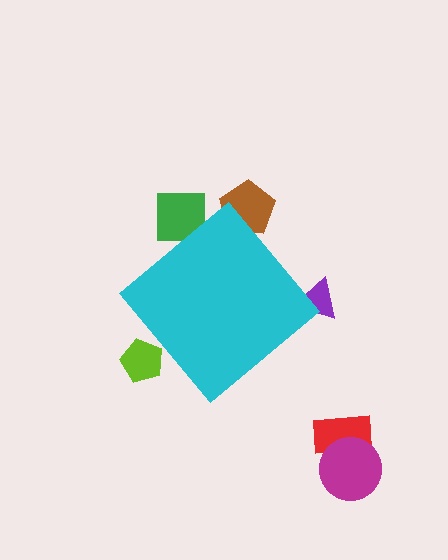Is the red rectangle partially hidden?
No, the red rectangle is fully visible.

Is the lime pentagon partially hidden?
Yes, the lime pentagon is partially hidden behind the cyan diamond.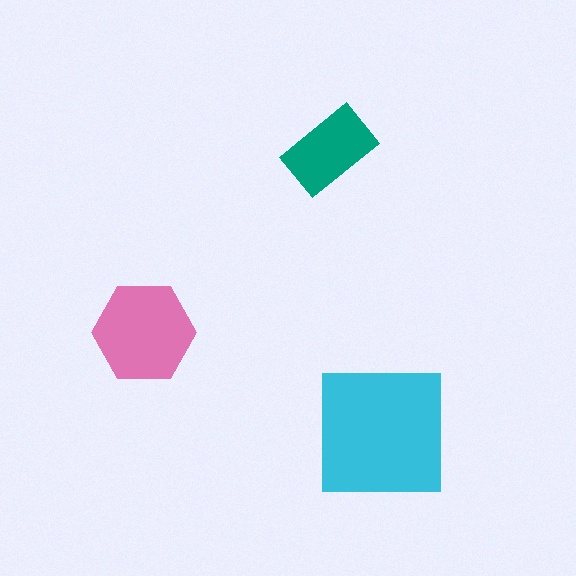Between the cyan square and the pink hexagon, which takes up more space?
The cyan square.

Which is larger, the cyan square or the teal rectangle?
The cyan square.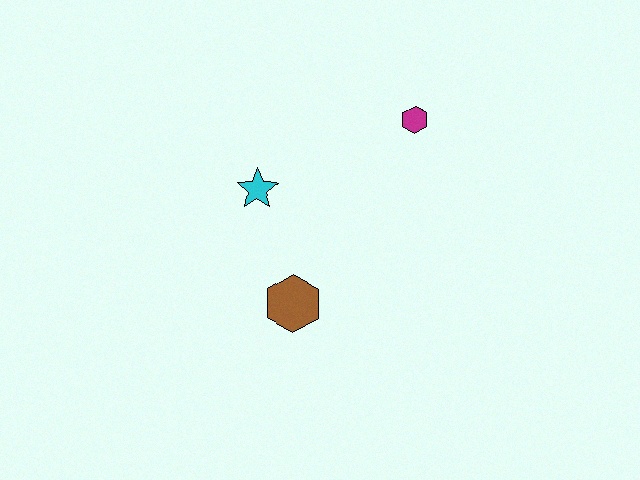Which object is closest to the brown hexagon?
The cyan star is closest to the brown hexagon.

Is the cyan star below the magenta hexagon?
Yes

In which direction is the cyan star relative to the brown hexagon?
The cyan star is above the brown hexagon.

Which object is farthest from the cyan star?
The magenta hexagon is farthest from the cyan star.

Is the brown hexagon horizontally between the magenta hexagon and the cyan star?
Yes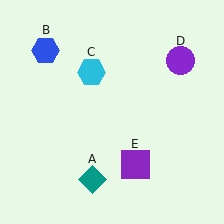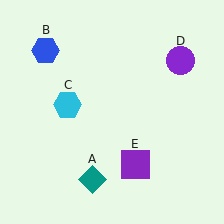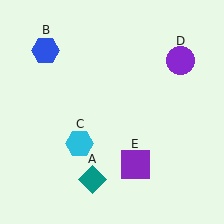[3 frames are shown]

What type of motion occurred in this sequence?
The cyan hexagon (object C) rotated counterclockwise around the center of the scene.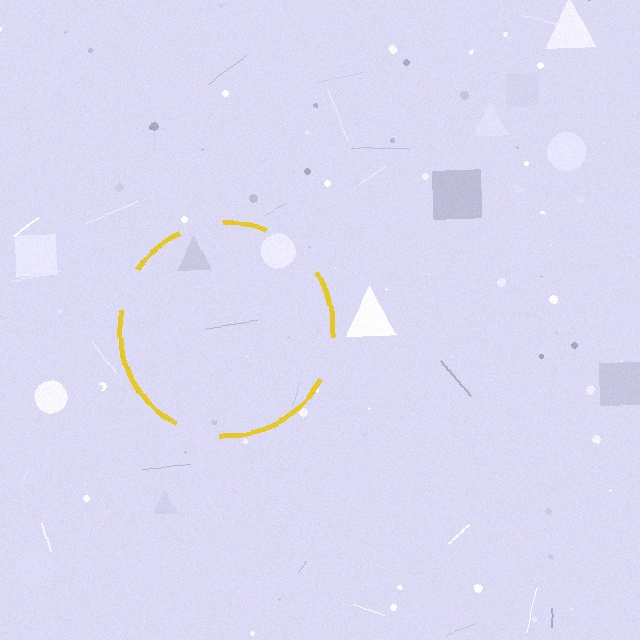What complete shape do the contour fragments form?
The contour fragments form a circle.